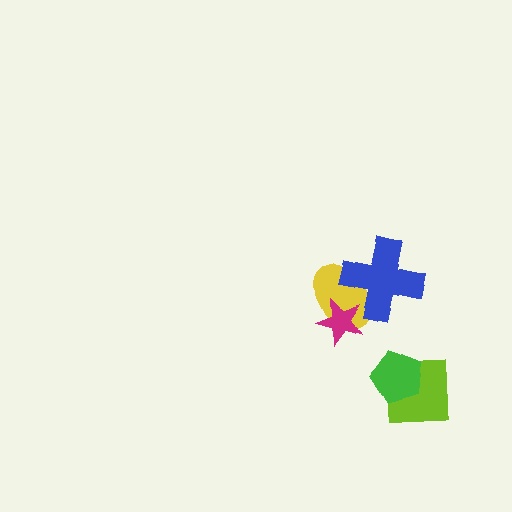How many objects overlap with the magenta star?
2 objects overlap with the magenta star.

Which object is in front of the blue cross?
The magenta star is in front of the blue cross.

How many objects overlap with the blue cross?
2 objects overlap with the blue cross.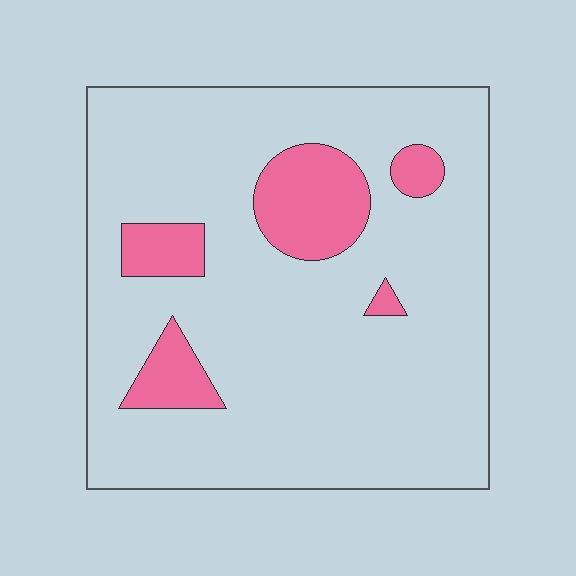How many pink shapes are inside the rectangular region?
5.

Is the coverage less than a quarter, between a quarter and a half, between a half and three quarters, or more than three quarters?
Less than a quarter.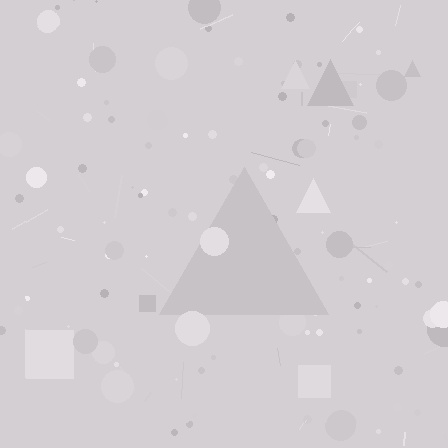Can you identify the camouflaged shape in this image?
The camouflaged shape is a triangle.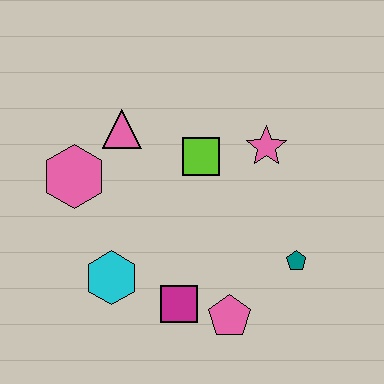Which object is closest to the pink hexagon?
The pink triangle is closest to the pink hexagon.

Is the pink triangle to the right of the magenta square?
No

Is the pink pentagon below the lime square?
Yes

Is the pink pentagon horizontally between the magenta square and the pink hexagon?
No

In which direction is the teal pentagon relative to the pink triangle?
The teal pentagon is to the right of the pink triangle.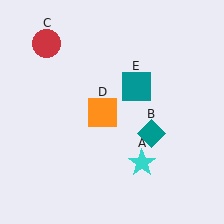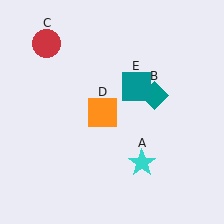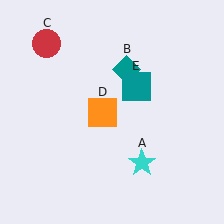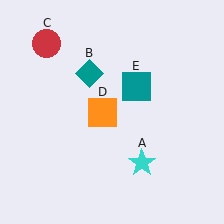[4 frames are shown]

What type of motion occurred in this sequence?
The teal diamond (object B) rotated counterclockwise around the center of the scene.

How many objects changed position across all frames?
1 object changed position: teal diamond (object B).